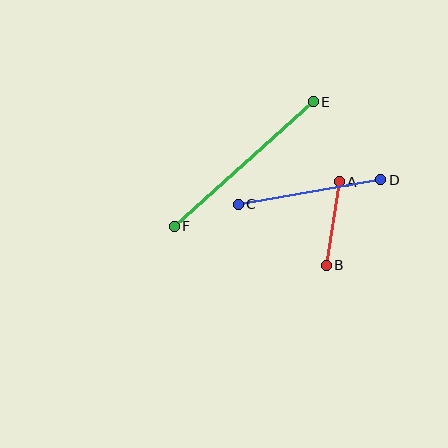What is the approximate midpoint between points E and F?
The midpoint is at approximately (244, 164) pixels.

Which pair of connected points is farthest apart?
Points E and F are farthest apart.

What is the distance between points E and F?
The distance is approximately 187 pixels.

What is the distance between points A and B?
The distance is approximately 84 pixels.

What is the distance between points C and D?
The distance is approximately 145 pixels.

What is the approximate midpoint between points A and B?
The midpoint is at approximately (333, 224) pixels.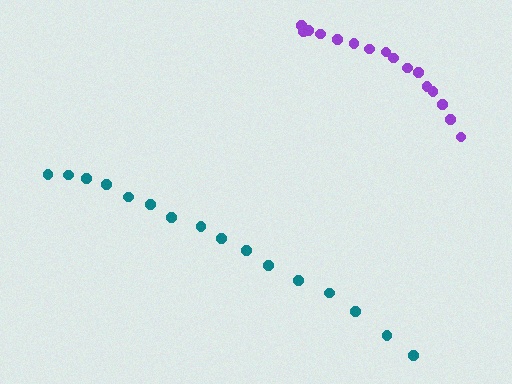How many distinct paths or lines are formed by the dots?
There are 2 distinct paths.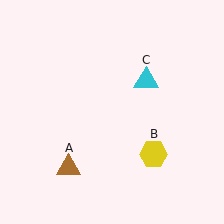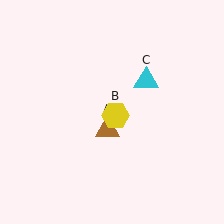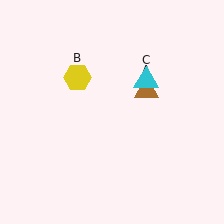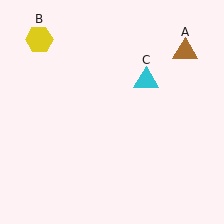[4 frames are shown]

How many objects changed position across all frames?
2 objects changed position: brown triangle (object A), yellow hexagon (object B).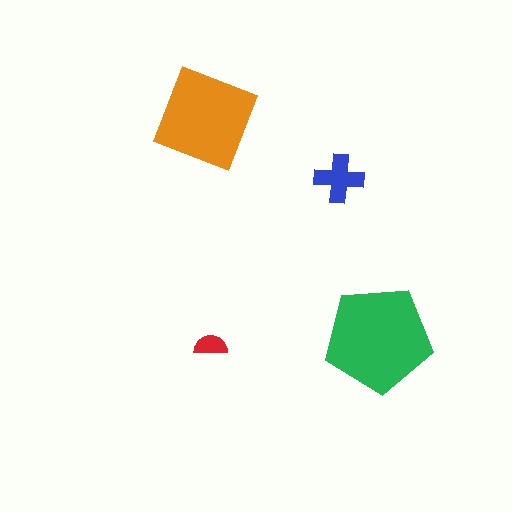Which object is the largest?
The green pentagon.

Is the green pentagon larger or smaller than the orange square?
Larger.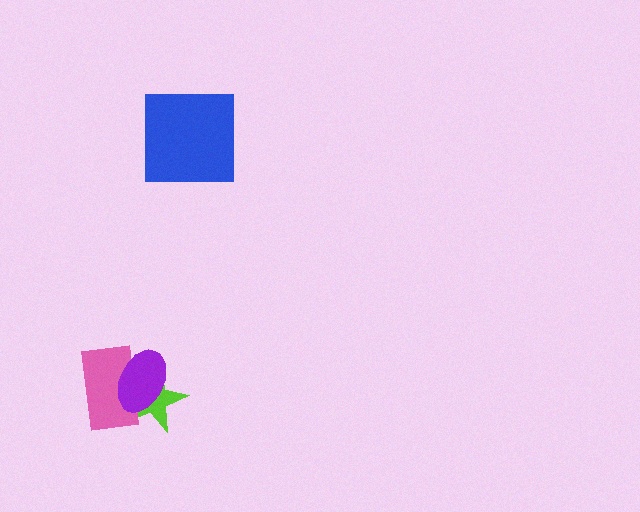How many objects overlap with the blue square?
0 objects overlap with the blue square.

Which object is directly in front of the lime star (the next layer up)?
The pink rectangle is directly in front of the lime star.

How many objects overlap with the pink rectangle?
2 objects overlap with the pink rectangle.